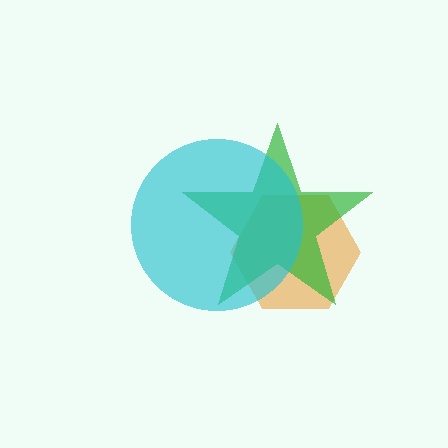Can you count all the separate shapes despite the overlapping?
Yes, there are 3 separate shapes.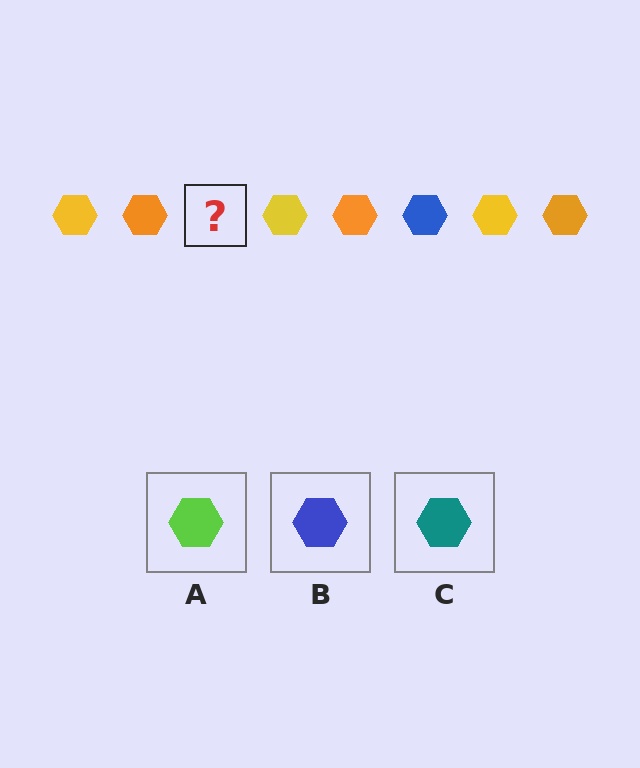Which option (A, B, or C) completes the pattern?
B.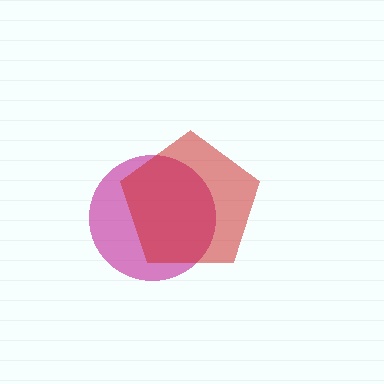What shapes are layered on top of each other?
The layered shapes are: a magenta circle, a red pentagon.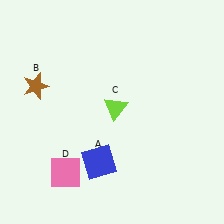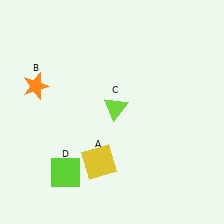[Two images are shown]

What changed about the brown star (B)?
In Image 1, B is brown. In Image 2, it changed to orange.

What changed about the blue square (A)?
In Image 1, A is blue. In Image 2, it changed to yellow.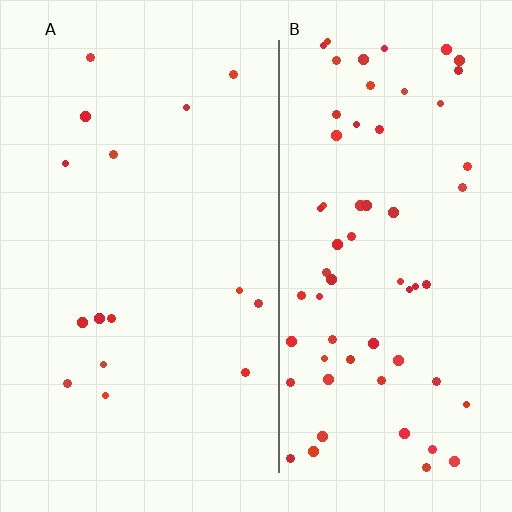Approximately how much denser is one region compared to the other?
Approximately 4.1× — region B over region A.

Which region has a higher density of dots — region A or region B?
B (the right).